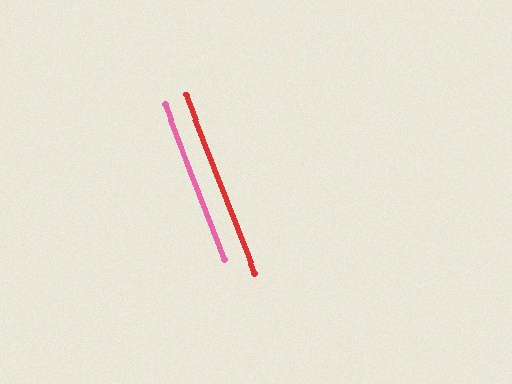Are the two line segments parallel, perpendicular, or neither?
Parallel — their directions differ by only 0.3°.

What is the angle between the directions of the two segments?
Approximately 0 degrees.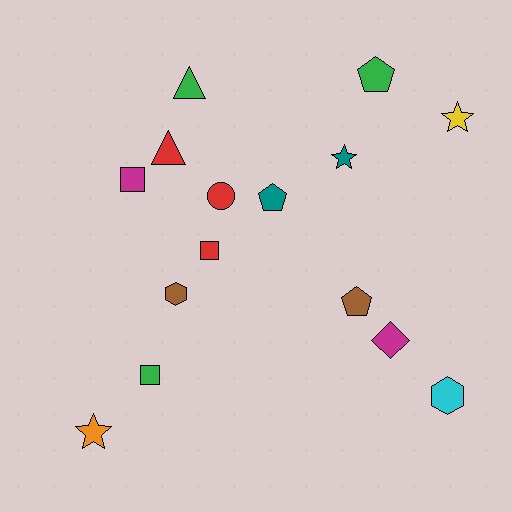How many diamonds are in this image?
There is 1 diamond.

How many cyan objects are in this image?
There is 1 cyan object.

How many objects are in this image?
There are 15 objects.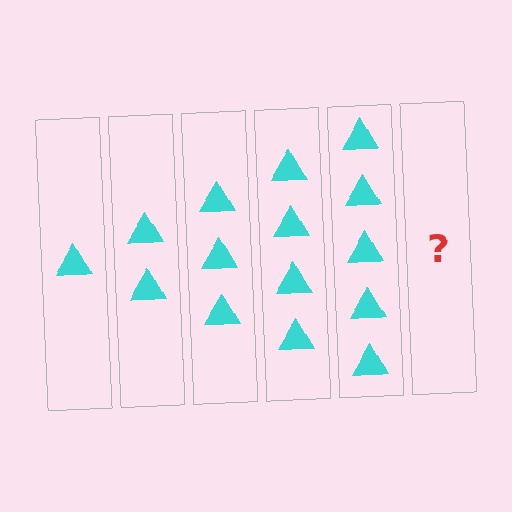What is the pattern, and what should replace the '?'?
The pattern is that each step adds one more triangle. The '?' should be 6 triangles.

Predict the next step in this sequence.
The next step is 6 triangles.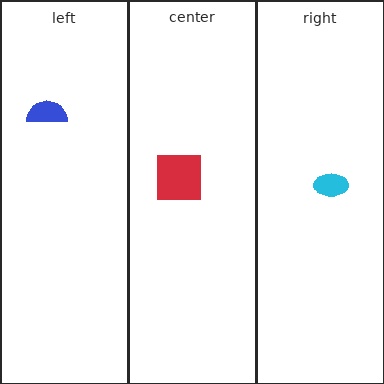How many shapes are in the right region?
1.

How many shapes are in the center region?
1.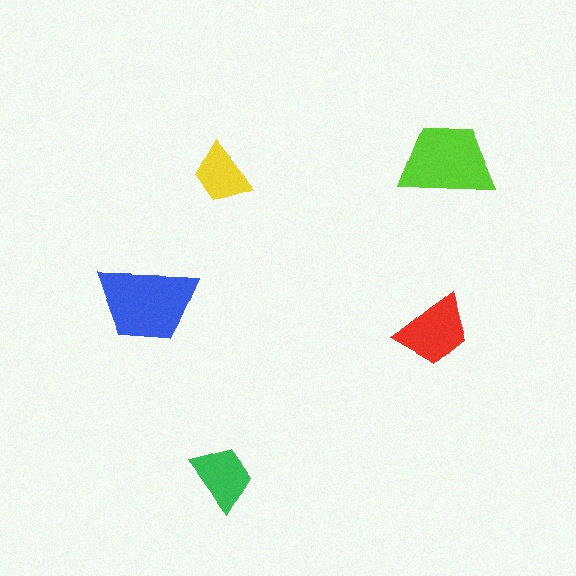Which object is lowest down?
The green trapezoid is bottommost.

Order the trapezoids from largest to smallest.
the blue one, the lime one, the red one, the green one, the yellow one.